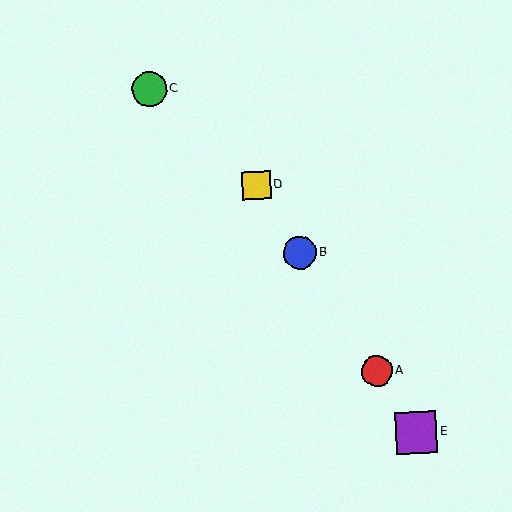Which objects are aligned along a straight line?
Objects A, B, D, E are aligned along a straight line.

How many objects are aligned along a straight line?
4 objects (A, B, D, E) are aligned along a straight line.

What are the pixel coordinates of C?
Object C is at (149, 89).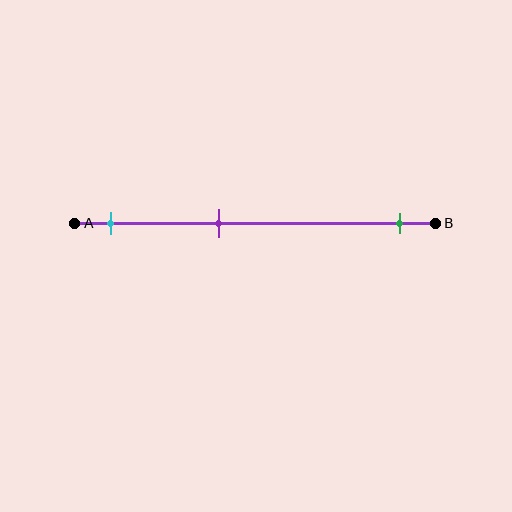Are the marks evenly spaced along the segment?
No, the marks are not evenly spaced.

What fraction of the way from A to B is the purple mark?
The purple mark is approximately 40% (0.4) of the way from A to B.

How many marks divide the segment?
There are 3 marks dividing the segment.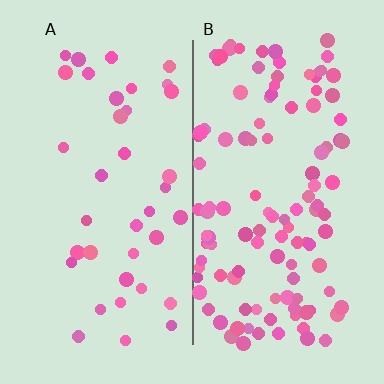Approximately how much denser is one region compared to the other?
Approximately 3.2× — region B over region A.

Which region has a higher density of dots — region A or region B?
B (the right).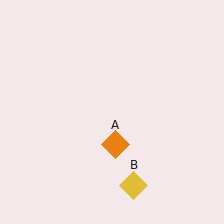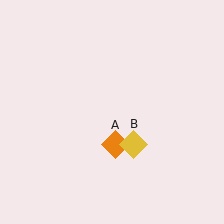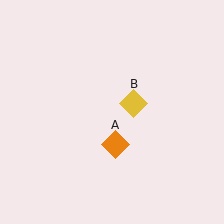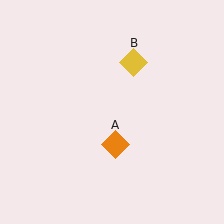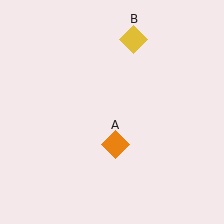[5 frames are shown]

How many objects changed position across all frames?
1 object changed position: yellow diamond (object B).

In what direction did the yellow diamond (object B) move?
The yellow diamond (object B) moved up.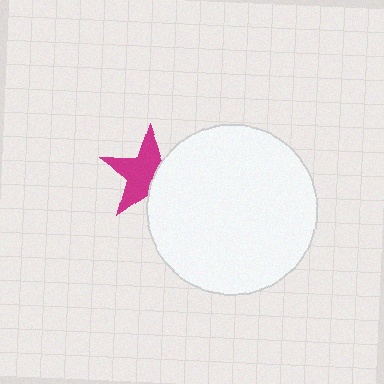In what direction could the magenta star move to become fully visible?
The magenta star could move left. That would shift it out from behind the white circle entirely.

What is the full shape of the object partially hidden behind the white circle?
The partially hidden object is a magenta star.